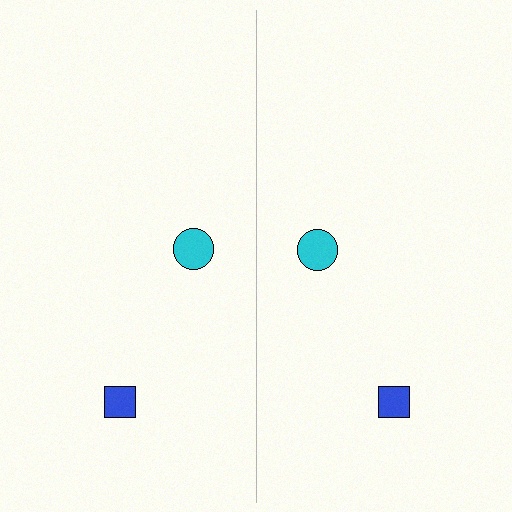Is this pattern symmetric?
Yes, this pattern has bilateral (reflection) symmetry.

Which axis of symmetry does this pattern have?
The pattern has a vertical axis of symmetry running through the center of the image.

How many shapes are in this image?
There are 4 shapes in this image.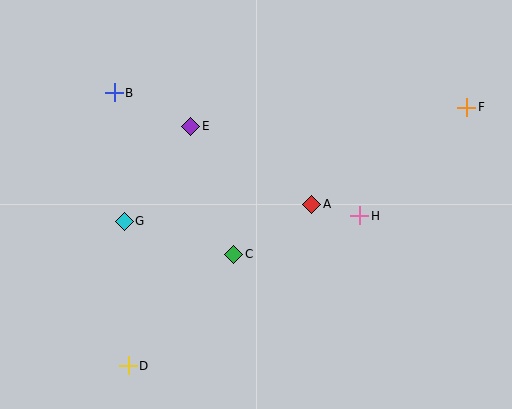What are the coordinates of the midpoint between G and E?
The midpoint between G and E is at (157, 174).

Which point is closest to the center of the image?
Point C at (234, 254) is closest to the center.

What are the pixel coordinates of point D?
Point D is at (128, 366).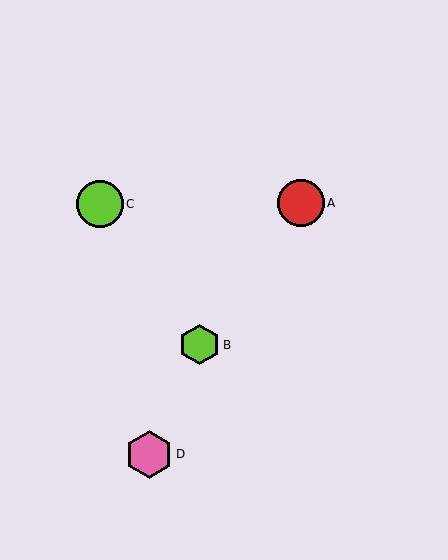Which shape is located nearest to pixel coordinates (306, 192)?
The red circle (labeled A) at (301, 203) is nearest to that location.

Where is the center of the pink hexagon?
The center of the pink hexagon is at (149, 454).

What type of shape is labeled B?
Shape B is a lime hexagon.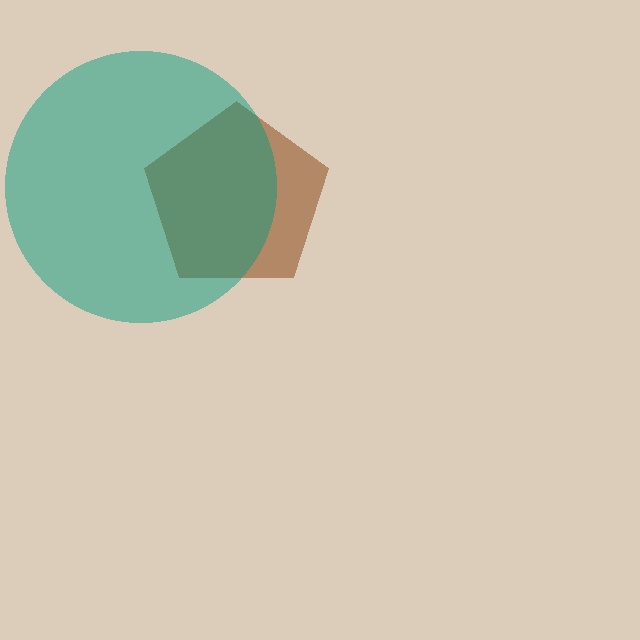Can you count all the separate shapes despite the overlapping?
Yes, there are 2 separate shapes.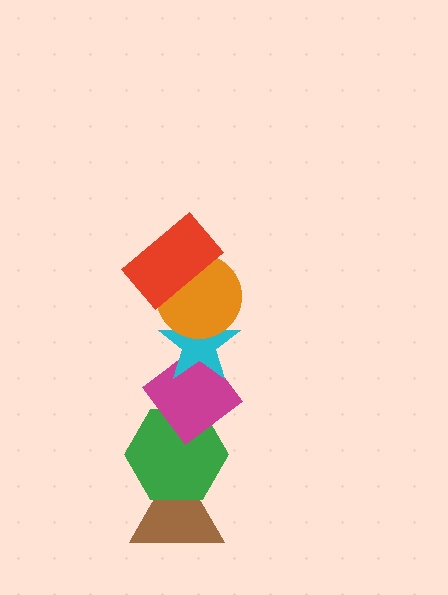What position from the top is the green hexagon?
The green hexagon is 5th from the top.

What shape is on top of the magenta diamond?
The cyan star is on top of the magenta diamond.